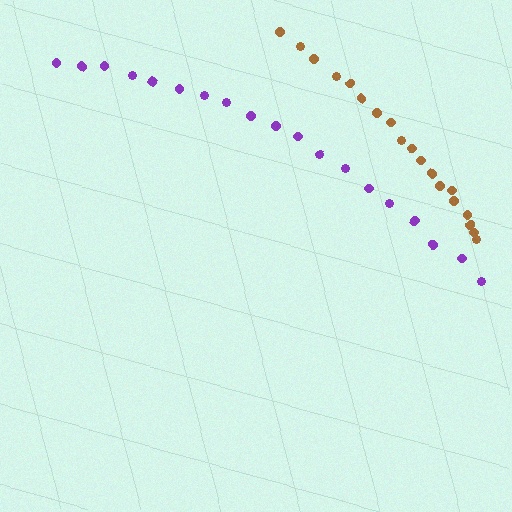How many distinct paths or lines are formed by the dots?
There are 2 distinct paths.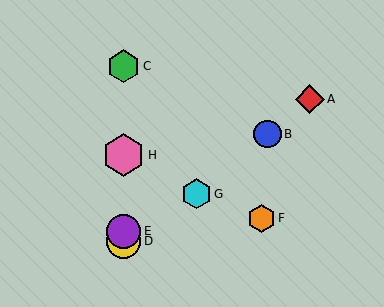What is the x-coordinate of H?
Object H is at x≈124.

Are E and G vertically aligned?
No, E is at x≈124 and G is at x≈196.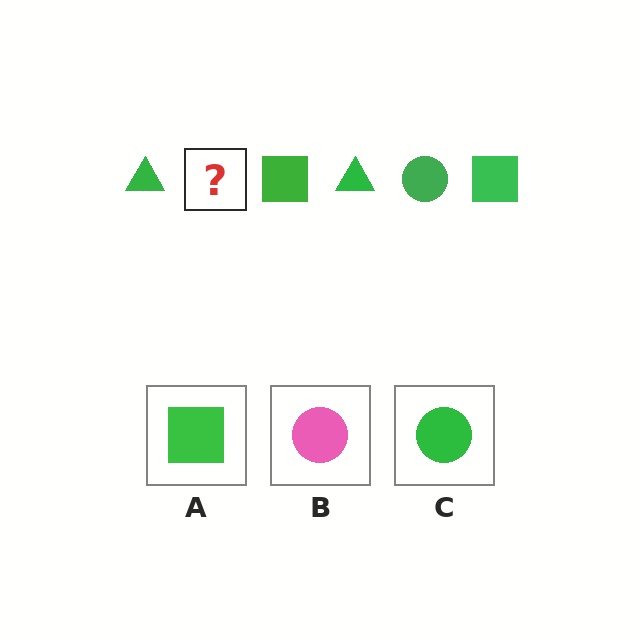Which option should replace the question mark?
Option C.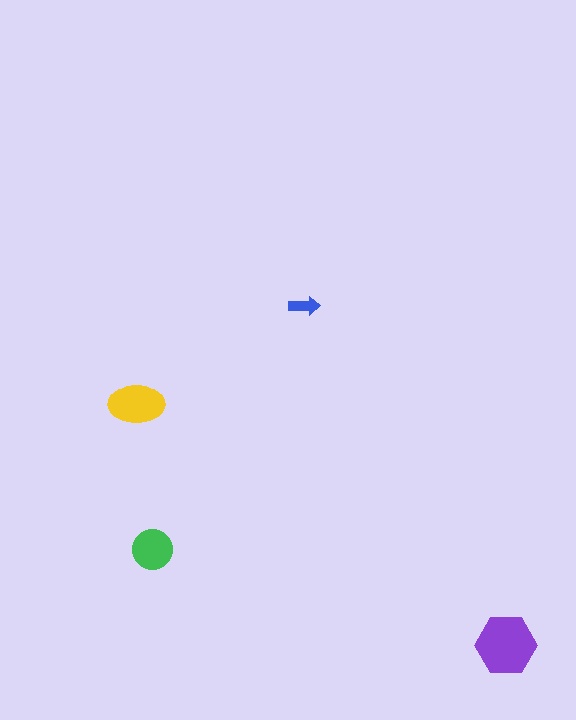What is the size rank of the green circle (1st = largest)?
3rd.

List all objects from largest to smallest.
The purple hexagon, the yellow ellipse, the green circle, the blue arrow.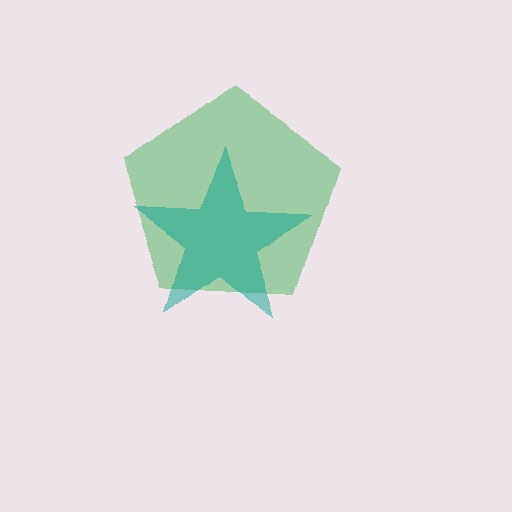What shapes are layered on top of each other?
The layered shapes are: a green pentagon, a teal star.